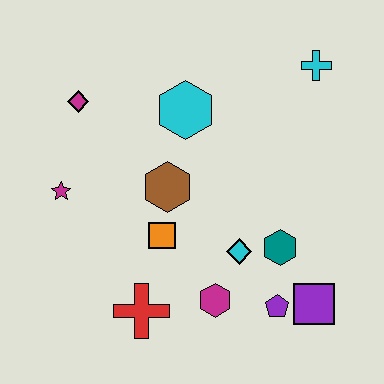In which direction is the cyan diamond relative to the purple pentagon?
The cyan diamond is above the purple pentagon.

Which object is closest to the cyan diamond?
The teal hexagon is closest to the cyan diamond.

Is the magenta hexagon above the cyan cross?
No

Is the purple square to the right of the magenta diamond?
Yes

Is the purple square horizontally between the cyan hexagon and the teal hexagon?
No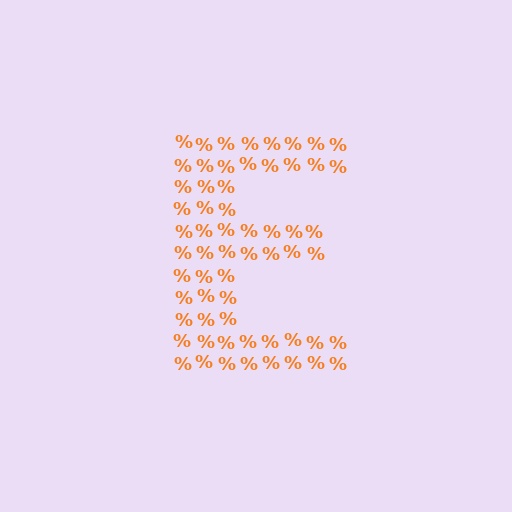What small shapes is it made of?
It is made of small percent signs.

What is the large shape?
The large shape is the letter E.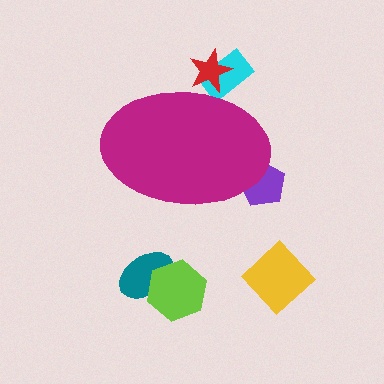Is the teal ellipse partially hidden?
No, the teal ellipse is fully visible.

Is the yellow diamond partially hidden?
No, the yellow diamond is fully visible.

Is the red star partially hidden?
Yes, the red star is partially hidden behind the magenta ellipse.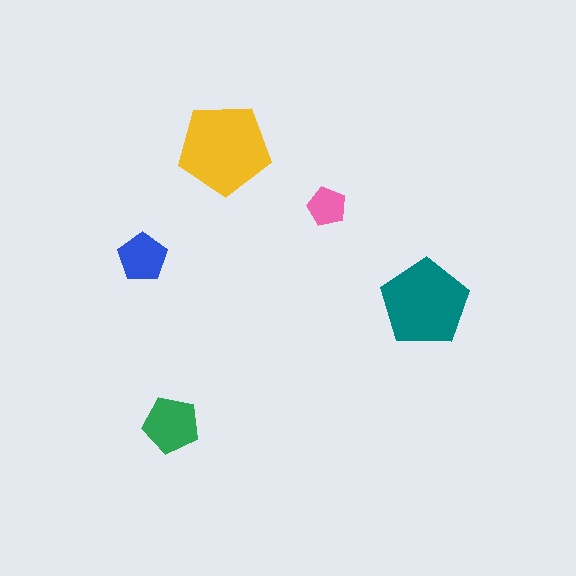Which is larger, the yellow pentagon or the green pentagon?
The yellow one.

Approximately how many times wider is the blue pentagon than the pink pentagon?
About 1.5 times wider.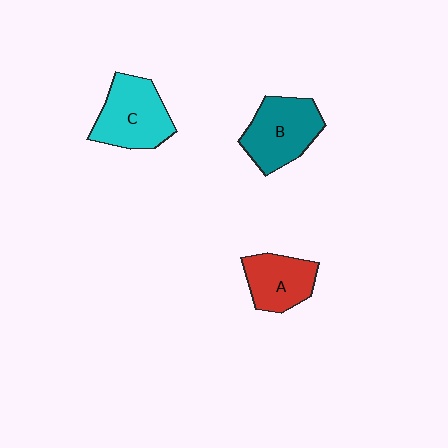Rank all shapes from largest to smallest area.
From largest to smallest: C (cyan), B (teal), A (red).